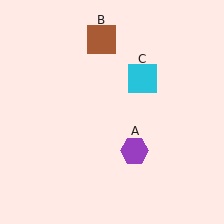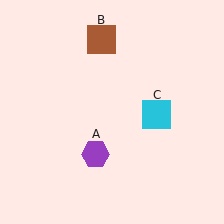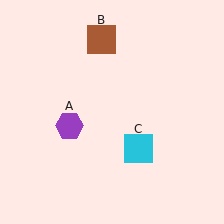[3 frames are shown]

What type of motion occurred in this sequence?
The purple hexagon (object A), cyan square (object C) rotated clockwise around the center of the scene.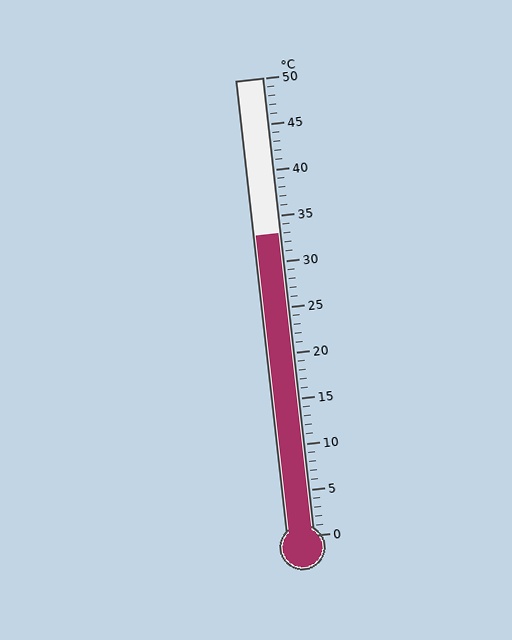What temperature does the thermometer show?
The thermometer shows approximately 33°C.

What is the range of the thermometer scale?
The thermometer scale ranges from 0°C to 50°C.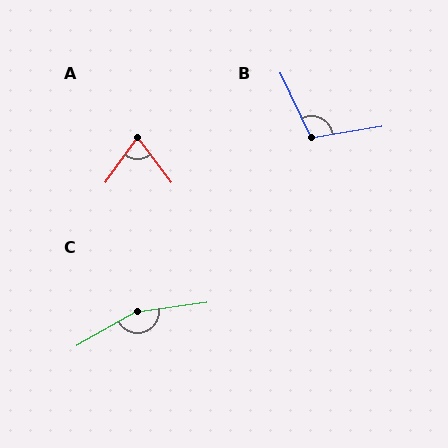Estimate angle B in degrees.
Approximately 106 degrees.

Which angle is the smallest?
A, at approximately 72 degrees.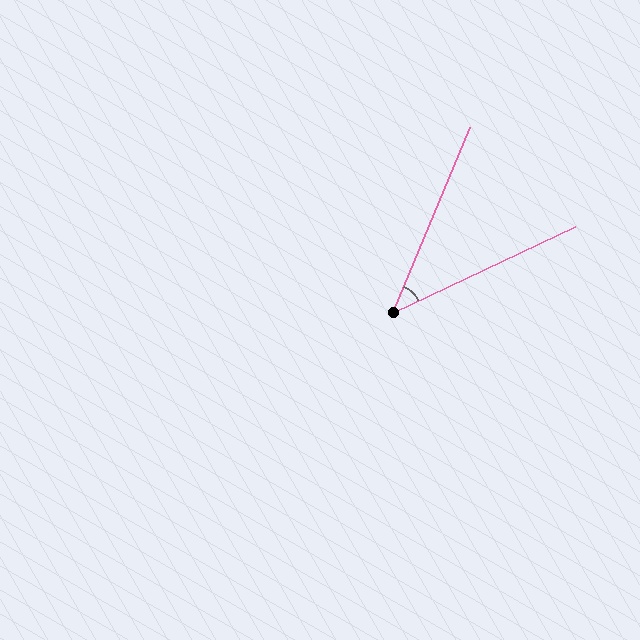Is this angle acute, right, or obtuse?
It is acute.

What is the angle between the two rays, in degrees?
Approximately 42 degrees.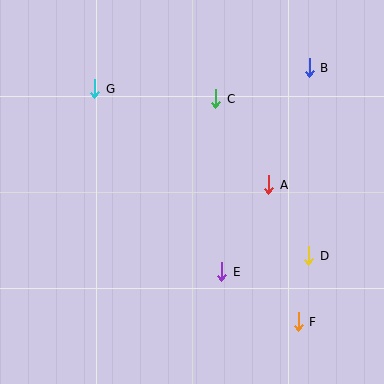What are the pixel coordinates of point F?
Point F is at (298, 322).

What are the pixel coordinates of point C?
Point C is at (216, 99).